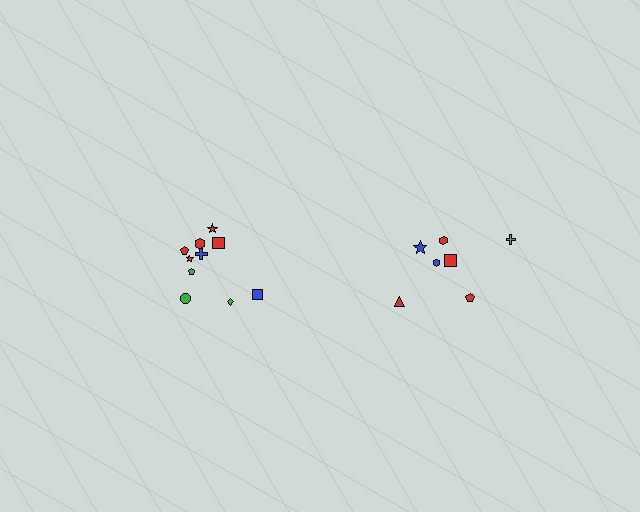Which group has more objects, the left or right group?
The left group.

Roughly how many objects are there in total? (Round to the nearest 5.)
Roughly 15 objects in total.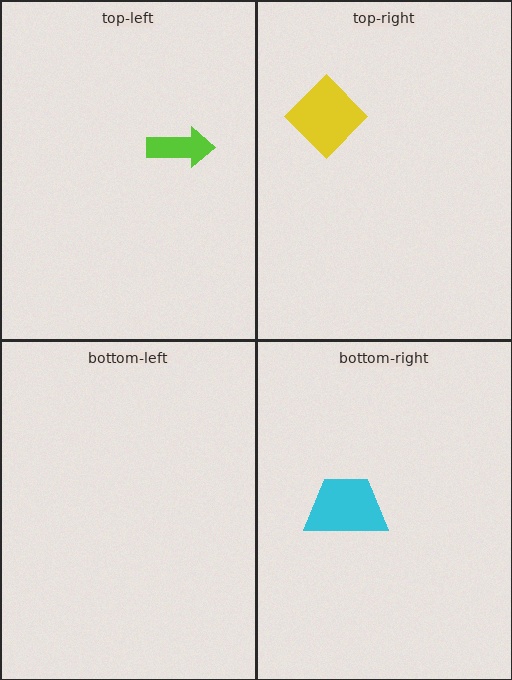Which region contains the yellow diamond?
The top-right region.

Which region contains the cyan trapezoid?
The bottom-right region.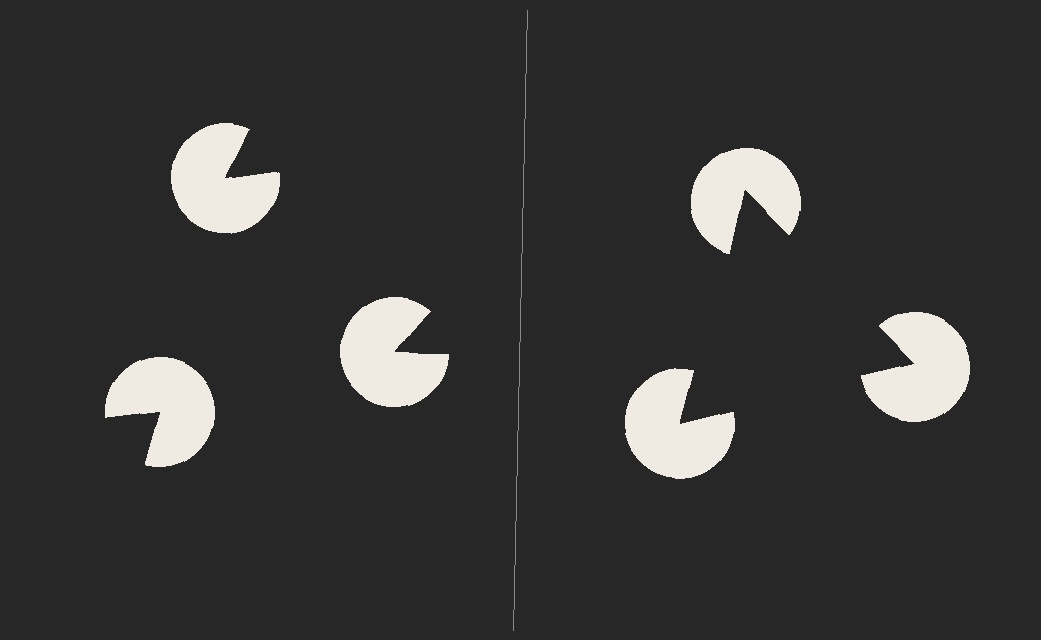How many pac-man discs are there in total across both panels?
6 — 3 on each side.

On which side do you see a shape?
An illusory triangle appears on the right side. On the left side the wedge cuts are rotated, so no coherent shape forms.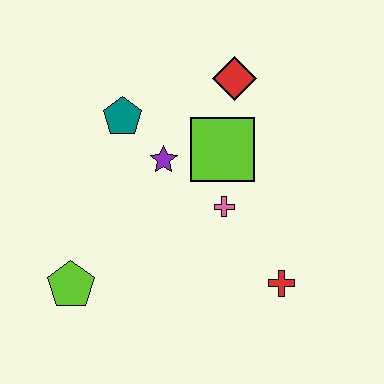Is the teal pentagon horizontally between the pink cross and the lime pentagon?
Yes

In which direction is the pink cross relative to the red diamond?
The pink cross is below the red diamond.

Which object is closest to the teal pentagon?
The purple star is closest to the teal pentagon.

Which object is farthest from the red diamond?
The lime pentagon is farthest from the red diamond.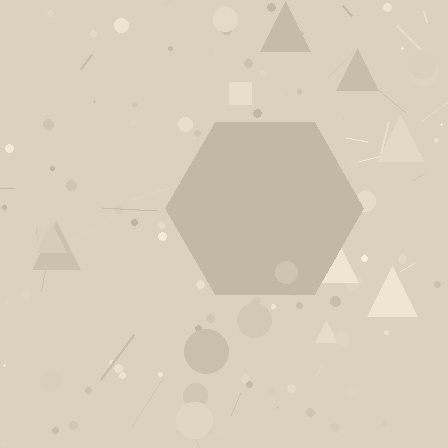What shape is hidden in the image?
A hexagon is hidden in the image.